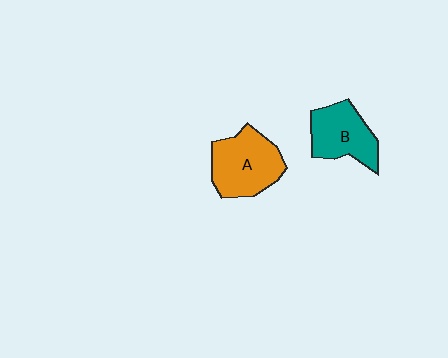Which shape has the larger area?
Shape A (orange).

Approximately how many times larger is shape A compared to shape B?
Approximately 1.2 times.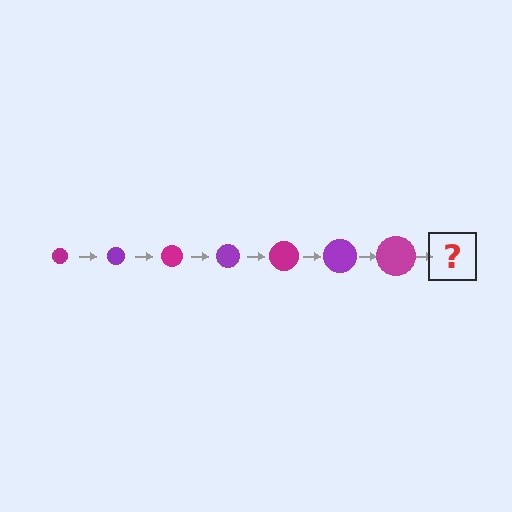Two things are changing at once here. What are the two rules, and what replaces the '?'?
The two rules are that the circle grows larger each step and the color cycles through magenta and purple. The '?' should be a purple circle, larger than the previous one.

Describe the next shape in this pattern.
It should be a purple circle, larger than the previous one.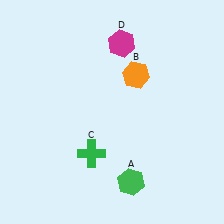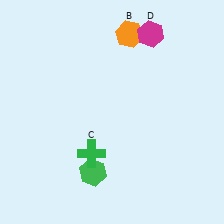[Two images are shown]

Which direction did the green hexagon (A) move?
The green hexagon (A) moved left.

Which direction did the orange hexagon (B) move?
The orange hexagon (B) moved up.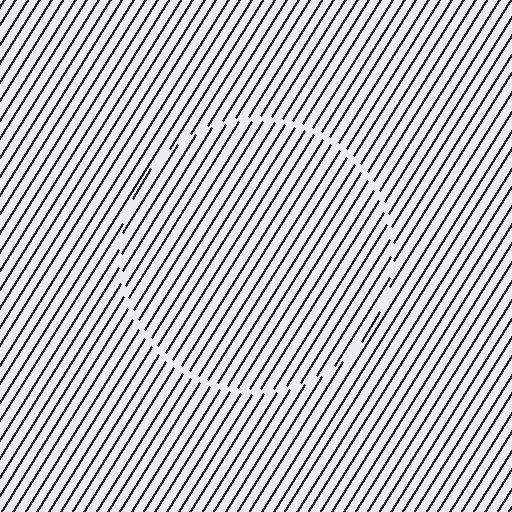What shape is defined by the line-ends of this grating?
An illusory circle. The interior of the shape contains the same grating, shifted by half a period — the contour is defined by the phase discontinuity where line-ends from the inner and outer gratings abut.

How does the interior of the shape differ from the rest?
The interior of the shape contains the same grating, shifted by half a period — the contour is defined by the phase discontinuity where line-ends from the inner and outer gratings abut.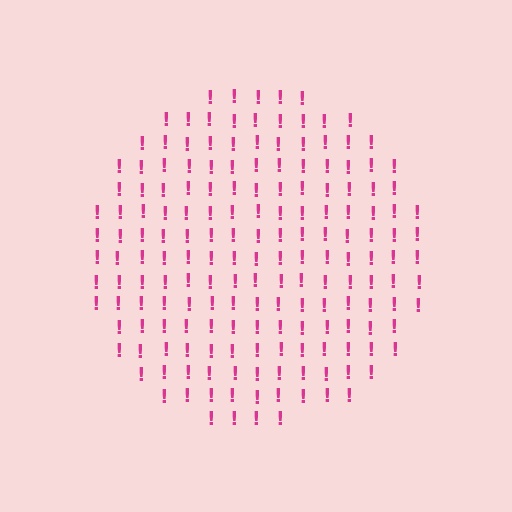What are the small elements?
The small elements are exclamation marks.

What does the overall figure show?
The overall figure shows a circle.